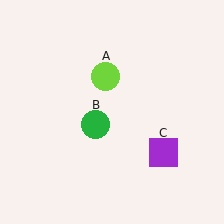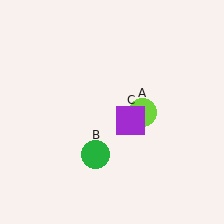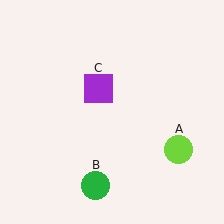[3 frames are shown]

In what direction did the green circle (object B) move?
The green circle (object B) moved down.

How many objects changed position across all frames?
3 objects changed position: lime circle (object A), green circle (object B), purple square (object C).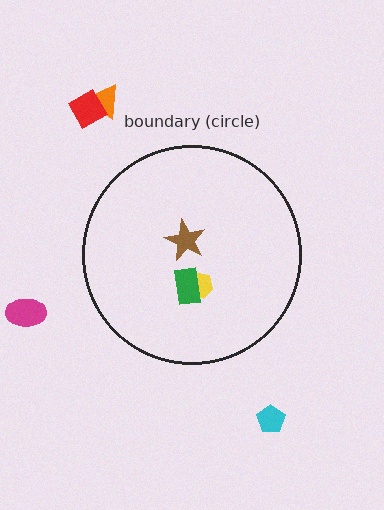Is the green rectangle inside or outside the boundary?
Inside.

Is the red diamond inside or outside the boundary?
Outside.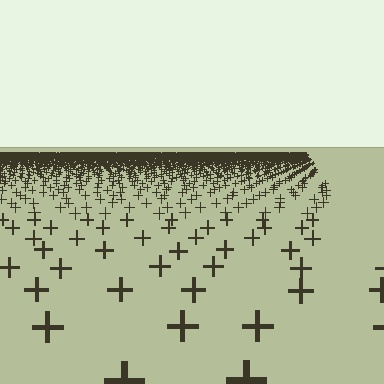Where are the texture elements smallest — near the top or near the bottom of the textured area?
Near the top.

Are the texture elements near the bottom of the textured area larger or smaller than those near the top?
Larger. Near the bottom, elements are closer to the viewer and appear at a bigger on-screen size.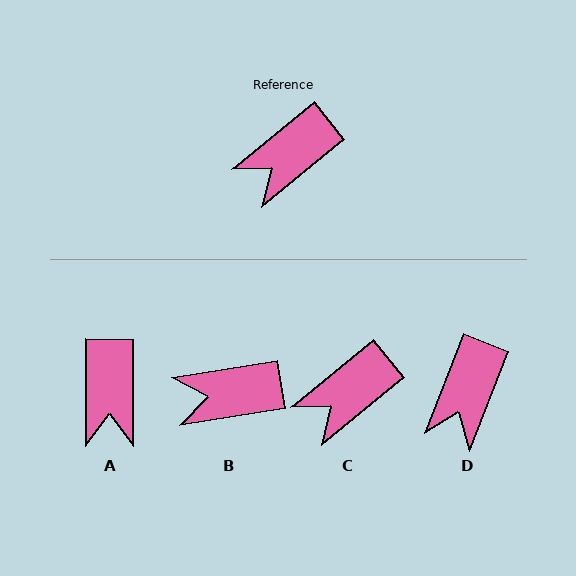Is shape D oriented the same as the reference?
No, it is off by about 29 degrees.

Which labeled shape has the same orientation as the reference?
C.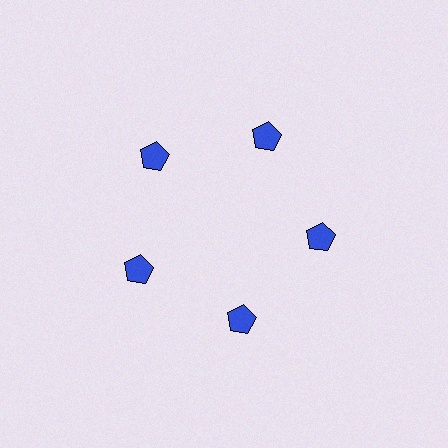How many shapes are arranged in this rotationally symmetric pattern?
There are 5 shapes, arranged in 5 groups of 1.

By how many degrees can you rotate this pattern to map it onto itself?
The pattern maps onto itself every 72 degrees of rotation.